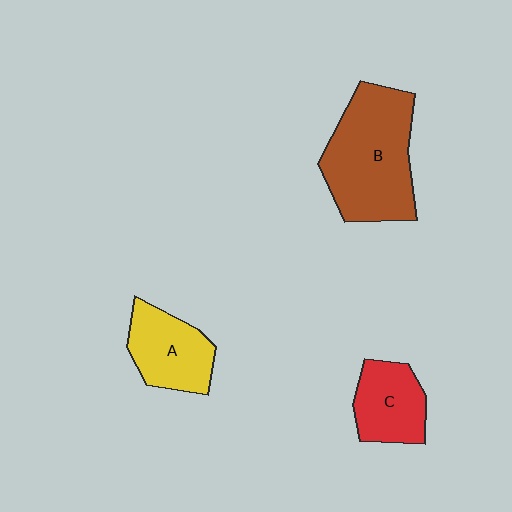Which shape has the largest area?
Shape B (brown).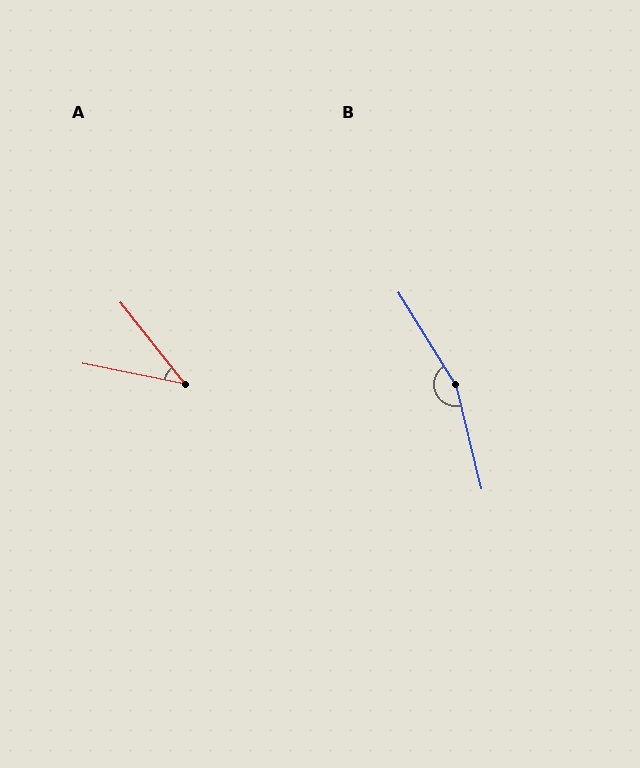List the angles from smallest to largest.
A (40°), B (162°).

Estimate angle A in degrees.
Approximately 40 degrees.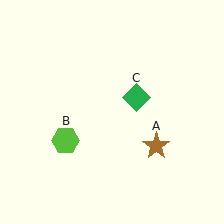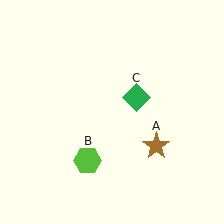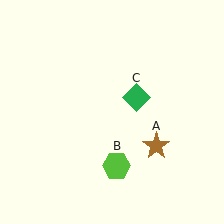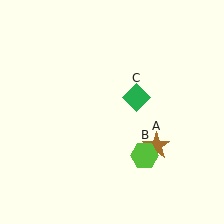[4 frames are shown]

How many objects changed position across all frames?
1 object changed position: lime hexagon (object B).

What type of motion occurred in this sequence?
The lime hexagon (object B) rotated counterclockwise around the center of the scene.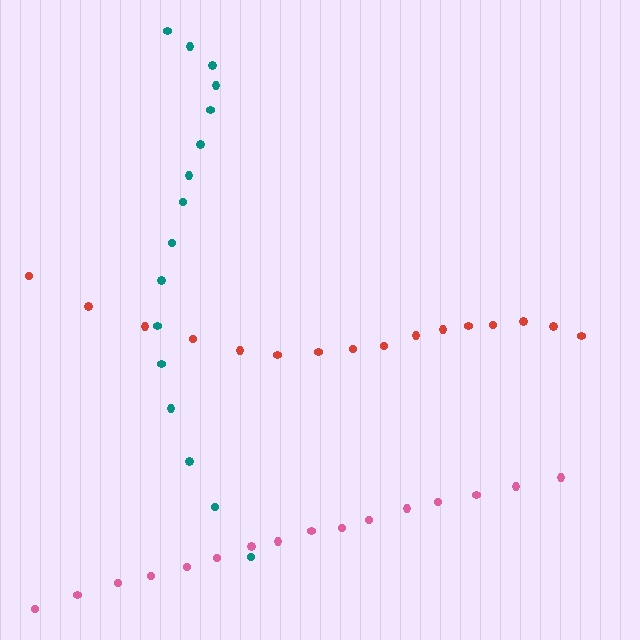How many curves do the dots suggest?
There are 3 distinct paths.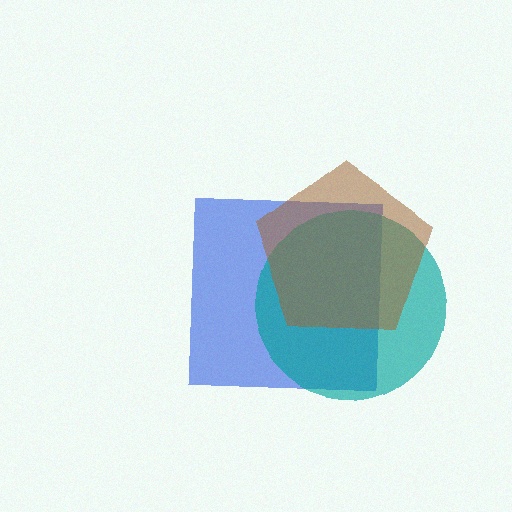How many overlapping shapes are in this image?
There are 3 overlapping shapes in the image.